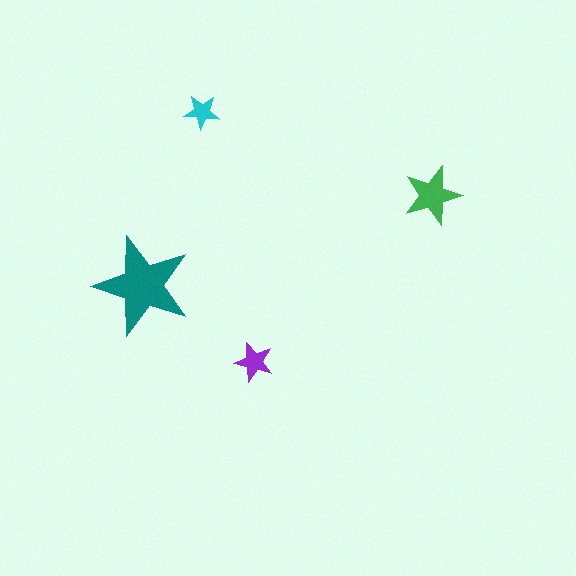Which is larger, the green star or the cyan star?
The green one.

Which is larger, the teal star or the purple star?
The teal one.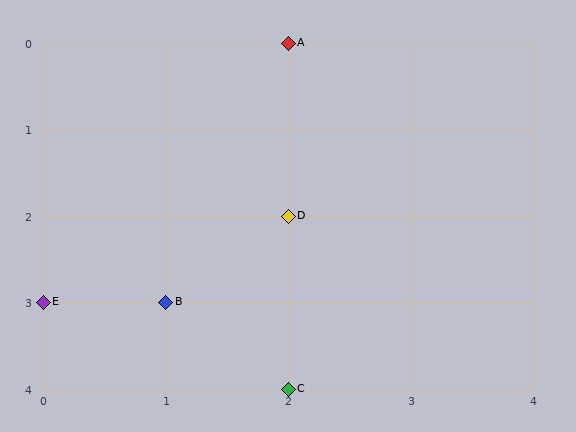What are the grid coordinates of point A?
Point A is at grid coordinates (2, 0).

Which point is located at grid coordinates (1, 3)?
Point B is at (1, 3).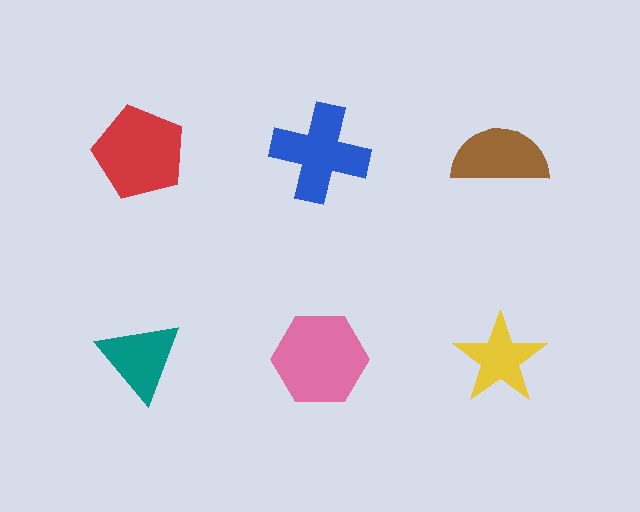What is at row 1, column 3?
A brown semicircle.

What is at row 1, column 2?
A blue cross.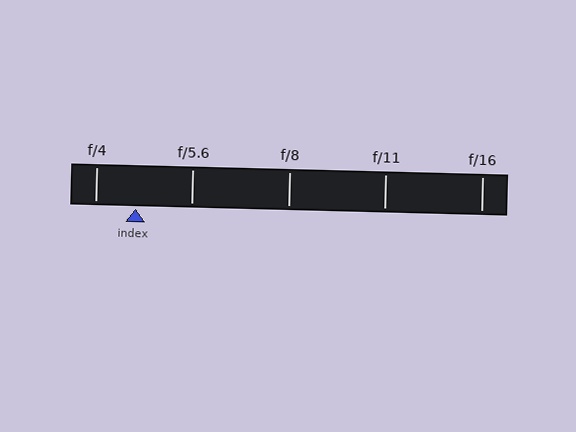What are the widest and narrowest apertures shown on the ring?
The widest aperture shown is f/4 and the narrowest is f/16.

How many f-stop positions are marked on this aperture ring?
There are 5 f-stop positions marked.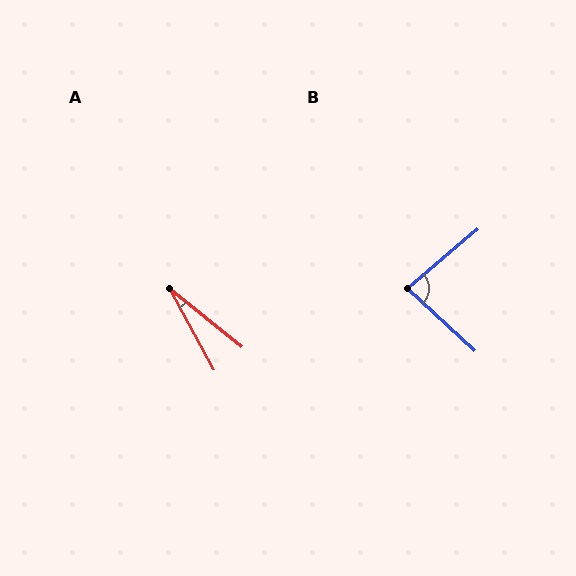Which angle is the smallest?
A, at approximately 23 degrees.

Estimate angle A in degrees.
Approximately 23 degrees.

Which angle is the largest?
B, at approximately 83 degrees.